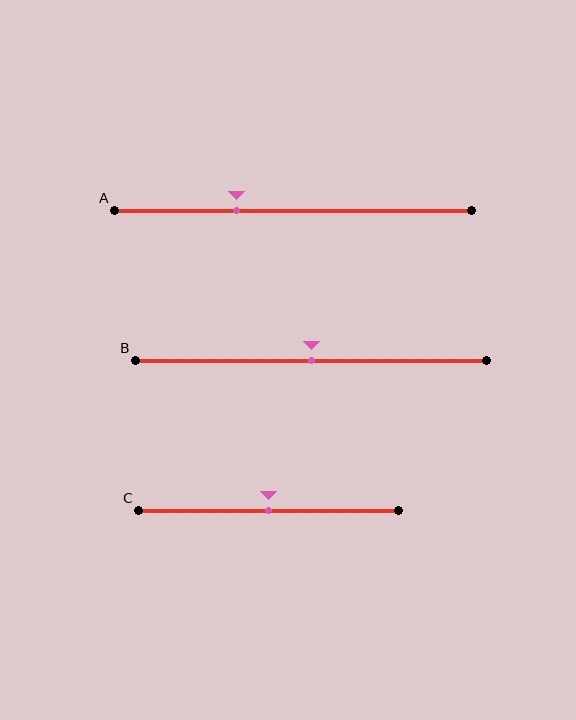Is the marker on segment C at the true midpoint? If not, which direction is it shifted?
Yes, the marker on segment C is at the true midpoint.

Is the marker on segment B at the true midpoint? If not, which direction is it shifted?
Yes, the marker on segment B is at the true midpoint.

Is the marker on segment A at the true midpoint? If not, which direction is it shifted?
No, the marker on segment A is shifted to the left by about 16% of the segment length.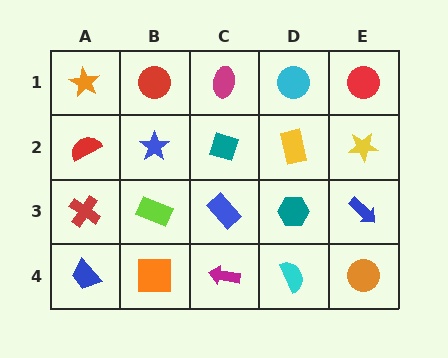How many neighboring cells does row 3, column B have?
4.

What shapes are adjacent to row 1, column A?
A red semicircle (row 2, column A), a red circle (row 1, column B).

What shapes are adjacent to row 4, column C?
A blue rectangle (row 3, column C), an orange square (row 4, column B), a cyan semicircle (row 4, column D).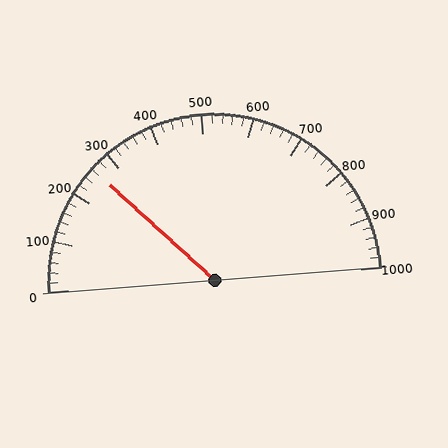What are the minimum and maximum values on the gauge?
The gauge ranges from 0 to 1000.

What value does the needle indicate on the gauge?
The needle indicates approximately 260.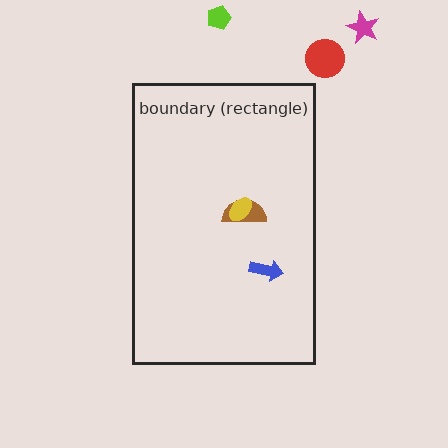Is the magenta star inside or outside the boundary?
Outside.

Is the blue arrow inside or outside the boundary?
Inside.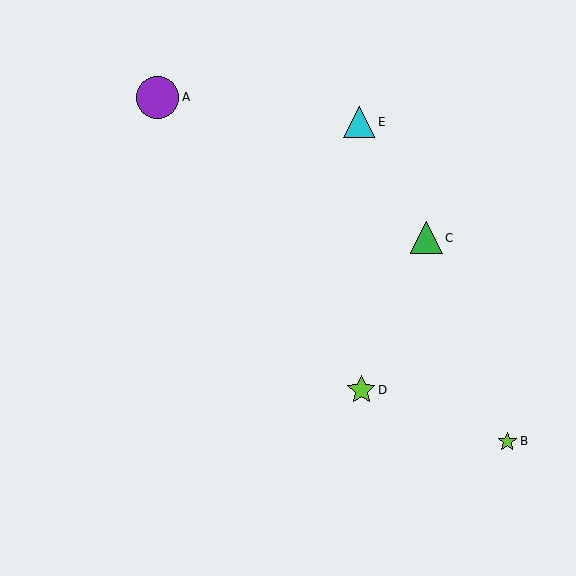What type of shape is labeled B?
Shape B is a lime star.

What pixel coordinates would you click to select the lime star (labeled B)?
Click at (507, 441) to select the lime star B.